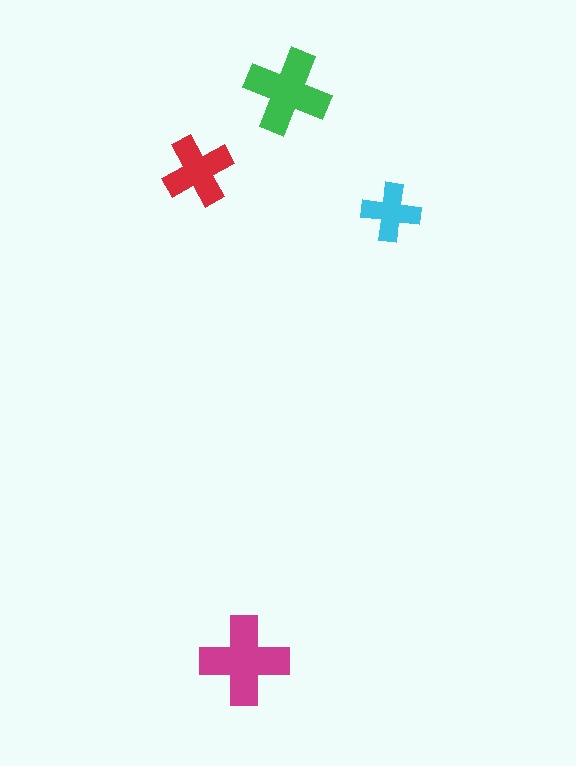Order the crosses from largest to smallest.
the magenta one, the green one, the red one, the cyan one.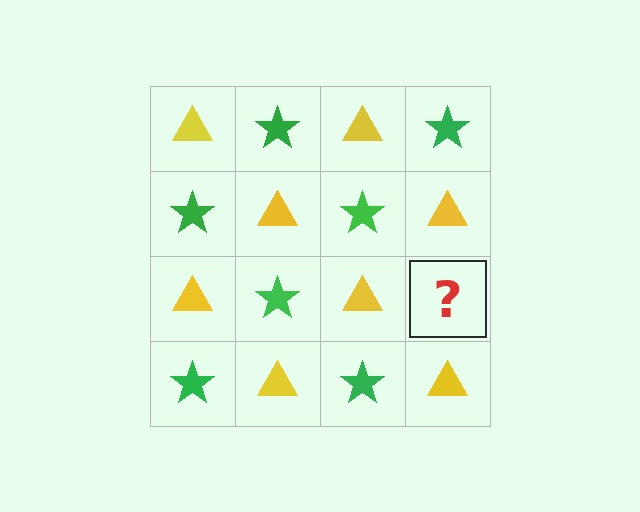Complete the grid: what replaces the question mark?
The question mark should be replaced with a green star.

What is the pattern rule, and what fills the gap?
The rule is that it alternates yellow triangle and green star in a checkerboard pattern. The gap should be filled with a green star.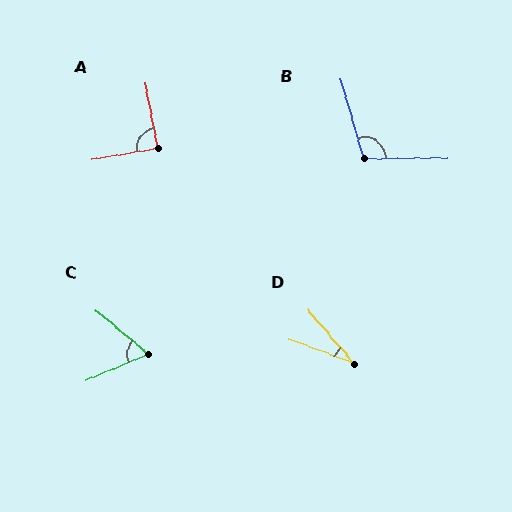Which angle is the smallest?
D, at approximately 29 degrees.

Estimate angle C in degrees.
Approximately 63 degrees.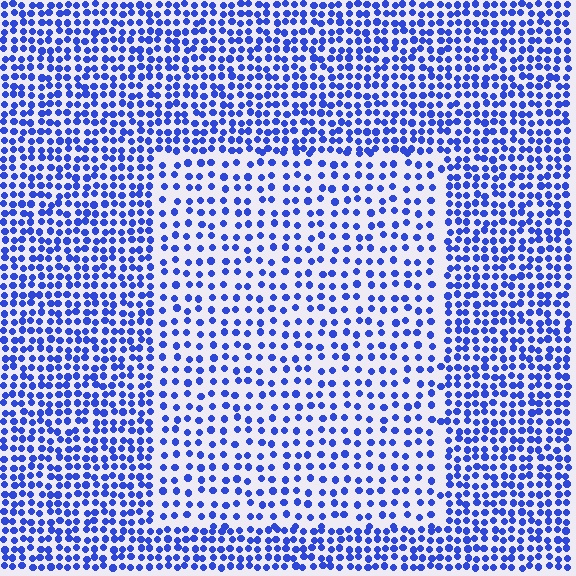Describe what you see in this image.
The image contains small blue elements arranged at two different densities. A rectangle-shaped region is visible where the elements are less densely packed than the surrounding area.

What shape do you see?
I see a rectangle.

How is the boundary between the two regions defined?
The boundary is defined by a change in element density (approximately 1.8x ratio). All elements are the same color, size, and shape.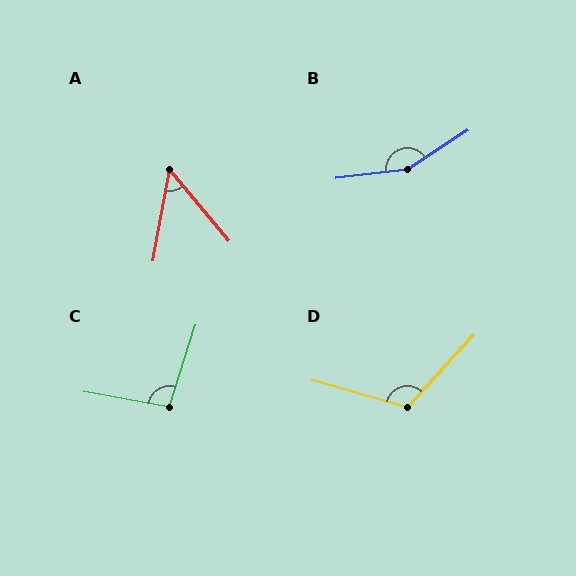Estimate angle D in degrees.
Approximately 117 degrees.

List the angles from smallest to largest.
A (50°), C (97°), D (117°), B (154°).